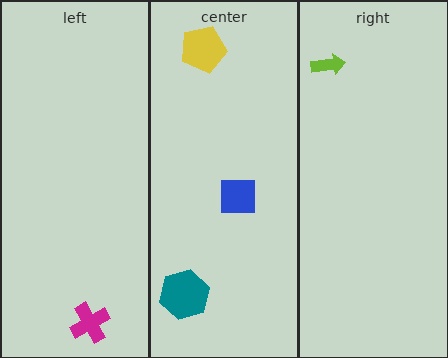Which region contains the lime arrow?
The right region.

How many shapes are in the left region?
1.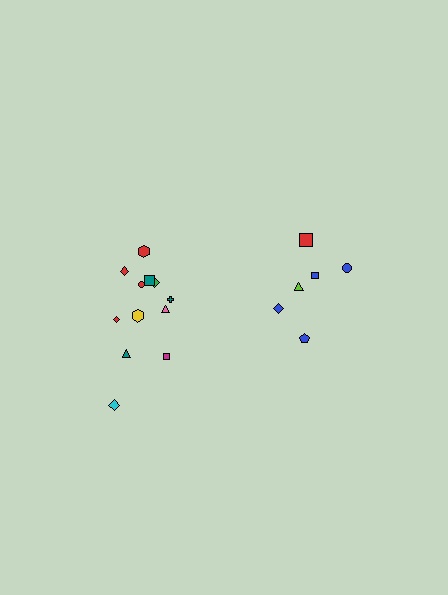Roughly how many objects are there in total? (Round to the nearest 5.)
Roughly 20 objects in total.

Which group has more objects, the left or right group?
The left group.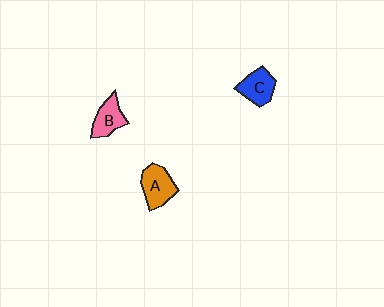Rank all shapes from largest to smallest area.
From largest to smallest: A (orange), C (blue), B (pink).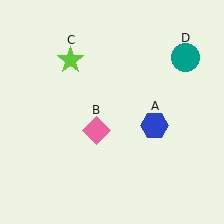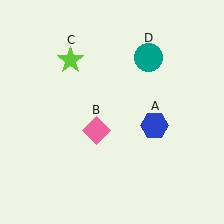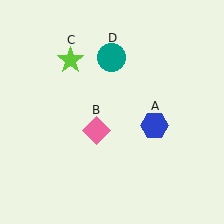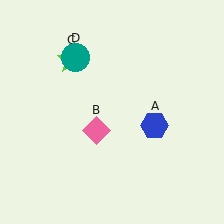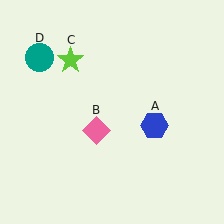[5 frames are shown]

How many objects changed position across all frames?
1 object changed position: teal circle (object D).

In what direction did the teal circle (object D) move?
The teal circle (object D) moved left.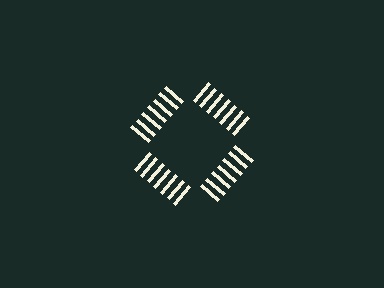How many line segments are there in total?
28 — 7 along each of the 4 edges.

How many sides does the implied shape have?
4 sides — the line-ends trace a square.